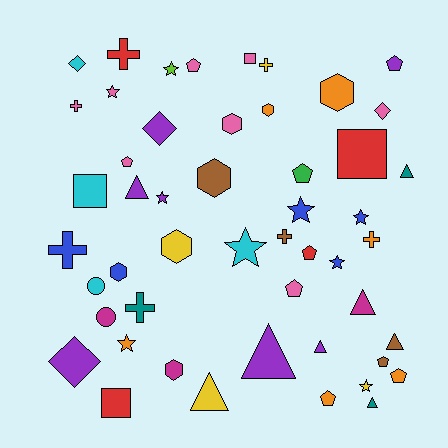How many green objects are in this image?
There is 1 green object.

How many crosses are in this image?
There are 7 crosses.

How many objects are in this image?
There are 50 objects.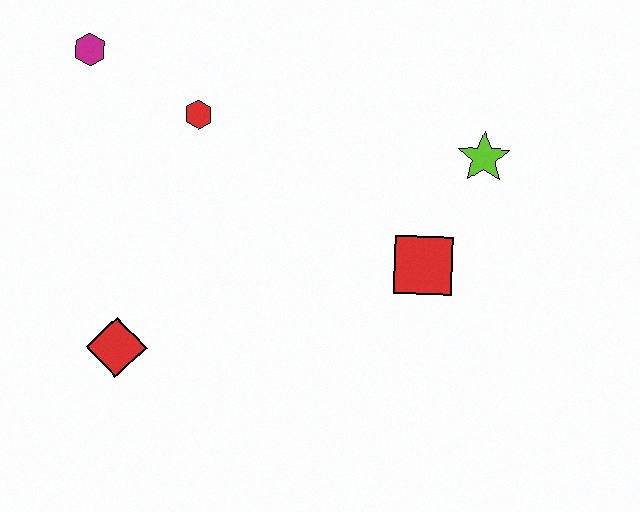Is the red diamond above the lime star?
No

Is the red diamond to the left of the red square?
Yes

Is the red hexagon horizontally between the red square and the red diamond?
Yes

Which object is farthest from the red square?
The magenta hexagon is farthest from the red square.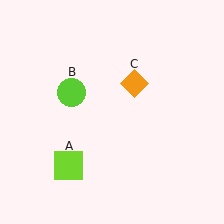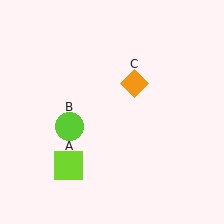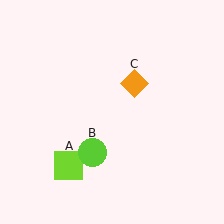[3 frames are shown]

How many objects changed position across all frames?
1 object changed position: lime circle (object B).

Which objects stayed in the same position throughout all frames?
Lime square (object A) and orange diamond (object C) remained stationary.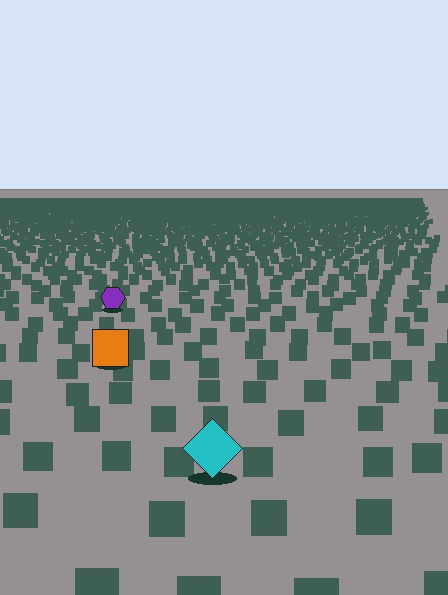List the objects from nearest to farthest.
From nearest to farthest: the cyan diamond, the orange square, the purple hexagon.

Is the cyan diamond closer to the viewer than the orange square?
Yes. The cyan diamond is closer — you can tell from the texture gradient: the ground texture is coarser near it.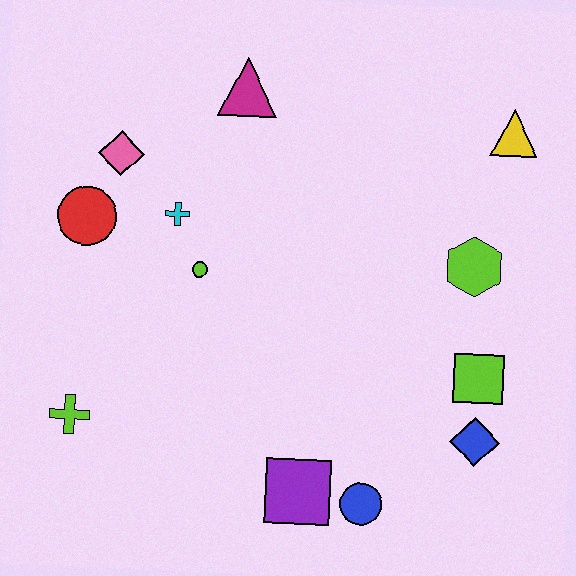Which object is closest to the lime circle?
The cyan cross is closest to the lime circle.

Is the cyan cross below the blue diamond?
No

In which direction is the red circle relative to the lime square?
The red circle is to the left of the lime square.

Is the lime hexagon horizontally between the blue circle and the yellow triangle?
Yes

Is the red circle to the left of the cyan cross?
Yes